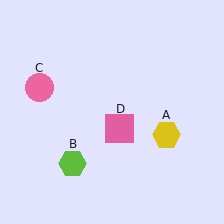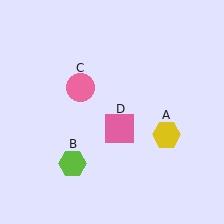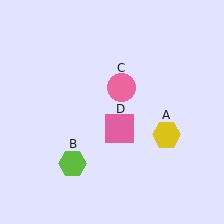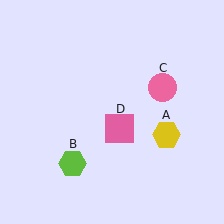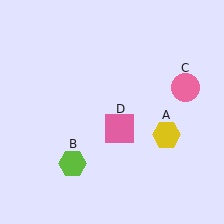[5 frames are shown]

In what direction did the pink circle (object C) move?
The pink circle (object C) moved right.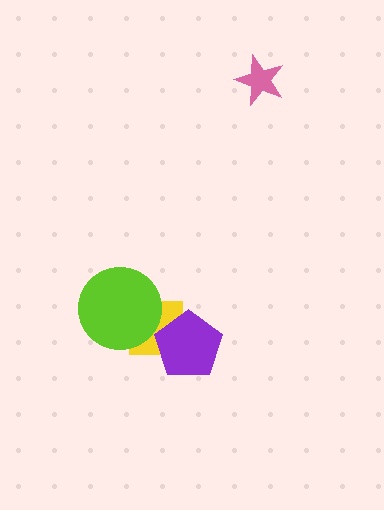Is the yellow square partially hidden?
Yes, it is partially covered by another shape.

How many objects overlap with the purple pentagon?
1 object overlaps with the purple pentagon.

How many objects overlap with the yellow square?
2 objects overlap with the yellow square.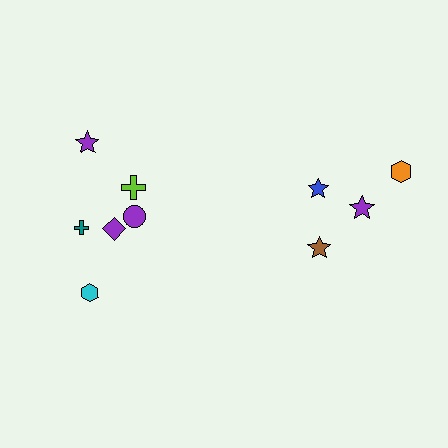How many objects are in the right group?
There are 4 objects.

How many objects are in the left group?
There are 6 objects.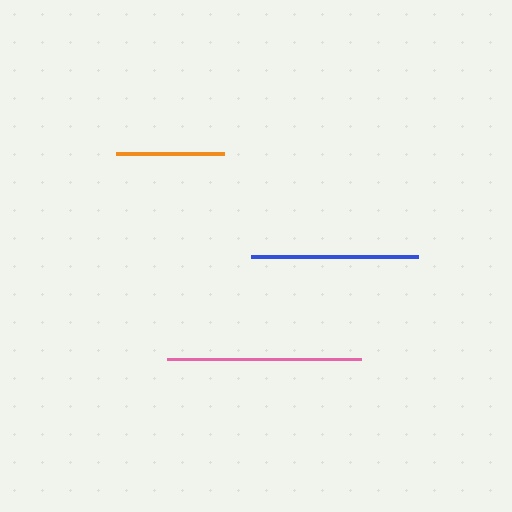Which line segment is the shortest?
The orange line is the shortest at approximately 108 pixels.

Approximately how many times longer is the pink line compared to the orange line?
The pink line is approximately 1.8 times the length of the orange line.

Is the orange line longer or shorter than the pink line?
The pink line is longer than the orange line.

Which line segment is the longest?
The pink line is the longest at approximately 194 pixels.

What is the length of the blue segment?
The blue segment is approximately 167 pixels long.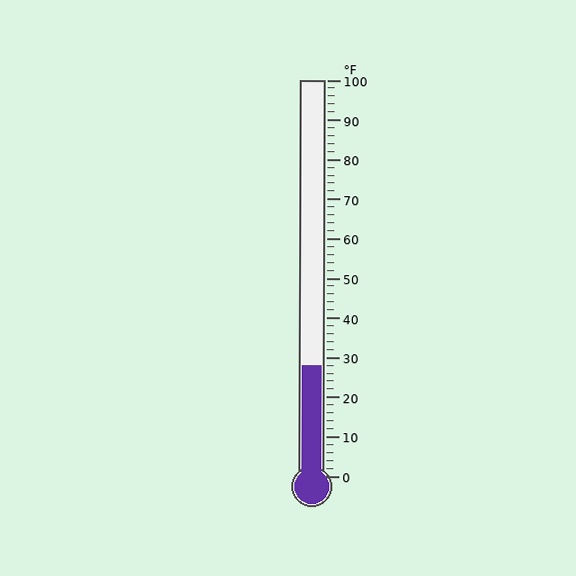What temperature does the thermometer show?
The thermometer shows approximately 28°F.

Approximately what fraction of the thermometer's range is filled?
The thermometer is filled to approximately 30% of its range.